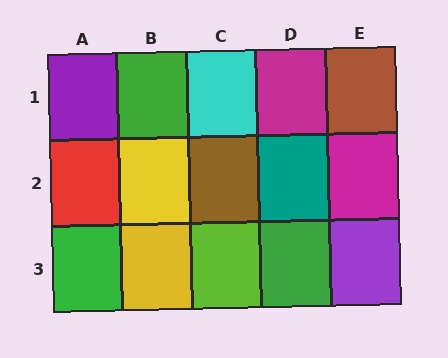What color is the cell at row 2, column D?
Teal.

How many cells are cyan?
1 cell is cyan.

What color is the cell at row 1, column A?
Purple.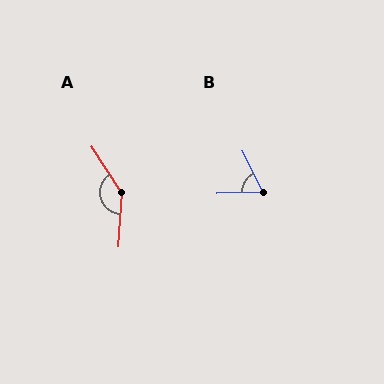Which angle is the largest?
A, at approximately 143 degrees.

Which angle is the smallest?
B, at approximately 65 degrees.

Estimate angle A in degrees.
Approximately 143 degrees.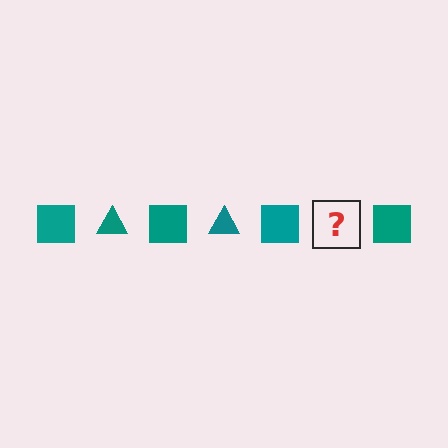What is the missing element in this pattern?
The missing element is a teal triangle.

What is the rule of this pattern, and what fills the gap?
The rule is that the pattern cycles through square, triangle shapes in teal. The gap should be filled with a teal triangle.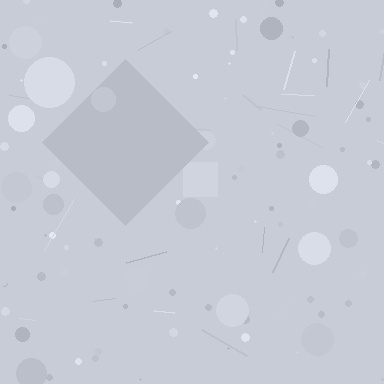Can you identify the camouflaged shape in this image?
The camouflaged shape is a diamond.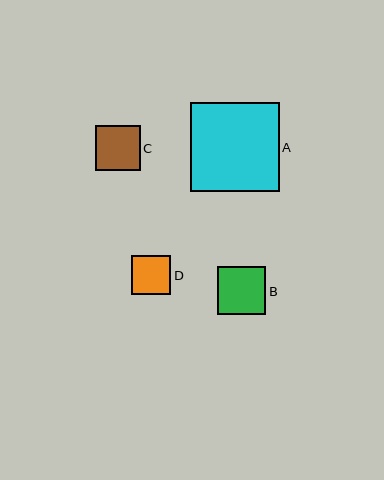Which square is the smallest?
Square D is the smallest with a size of approximately 39 pixels.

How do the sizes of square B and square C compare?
Square B and square C are approximately the same size.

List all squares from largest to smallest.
From largest to smallest: A, B, C, D.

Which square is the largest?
Square A is the largest with a size of approximately 89 pixels.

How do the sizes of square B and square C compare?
Square B and square C are approximately the same size.